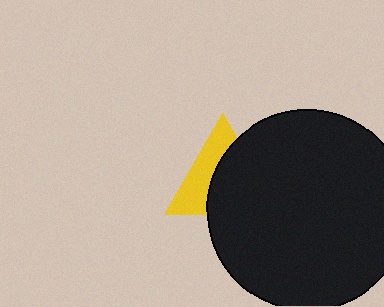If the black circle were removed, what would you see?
You would see the complete yellow triangle.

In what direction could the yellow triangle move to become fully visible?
The yellow triangle could move left. That would shift it out from behind the black circle entirely.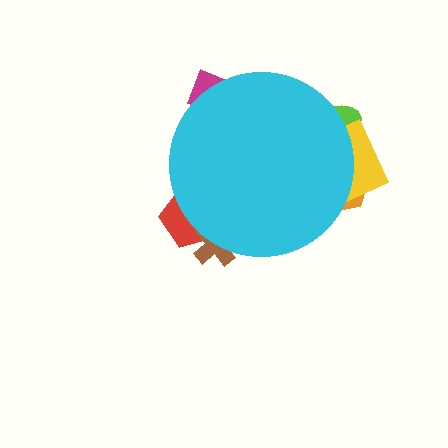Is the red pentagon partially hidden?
Yes, the red pentagon is partially hidden behind the cyan circle.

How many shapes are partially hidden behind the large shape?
6 shapes are partially hidden.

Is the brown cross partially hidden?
Yes, the brown cross is partially hidden behind the cyan circle.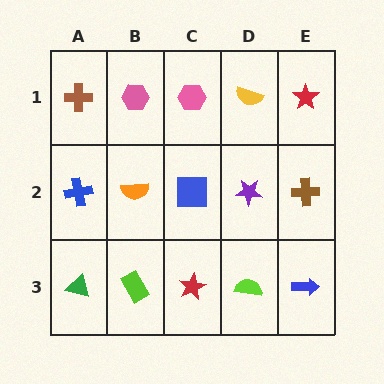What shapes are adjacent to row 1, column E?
A brown cross (row 2, column E), a yellow semicircle (row 1, column D).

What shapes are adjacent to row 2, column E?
A red star (row 1, column E), a blue arrow (row 3, column E), a purple star (row 2, column D).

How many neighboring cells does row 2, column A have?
3.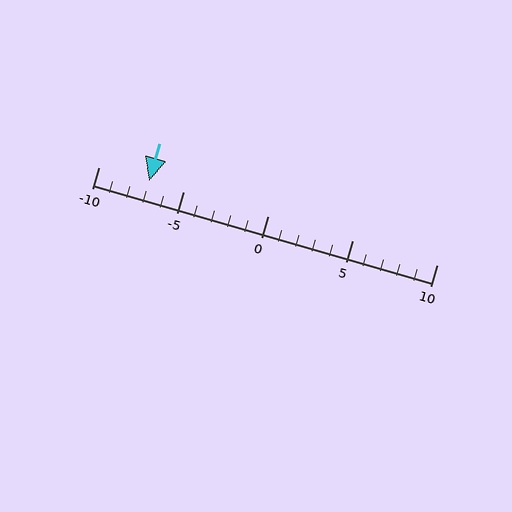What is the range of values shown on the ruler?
The ruler shows values from -10 to 10.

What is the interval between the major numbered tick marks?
The major tick marks are spaced 5 units apart.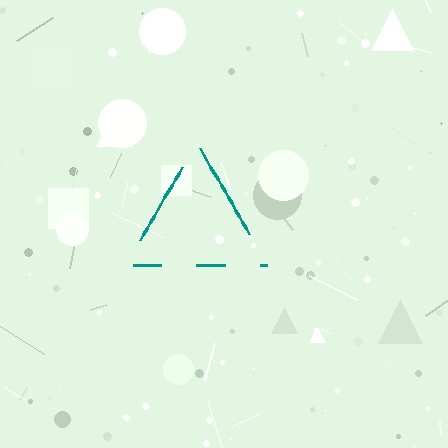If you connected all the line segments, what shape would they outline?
They would outline a triangle.